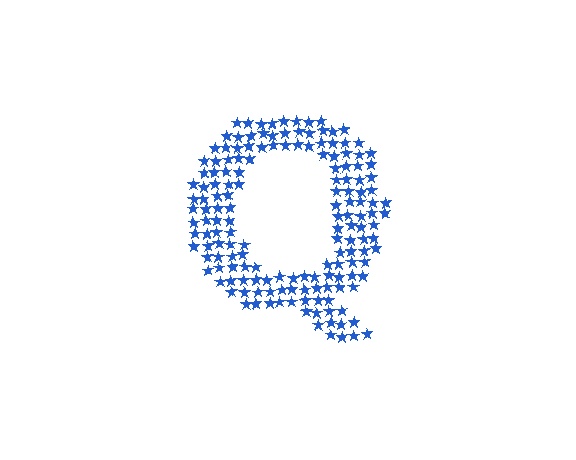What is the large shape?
The large shape is the letter Q.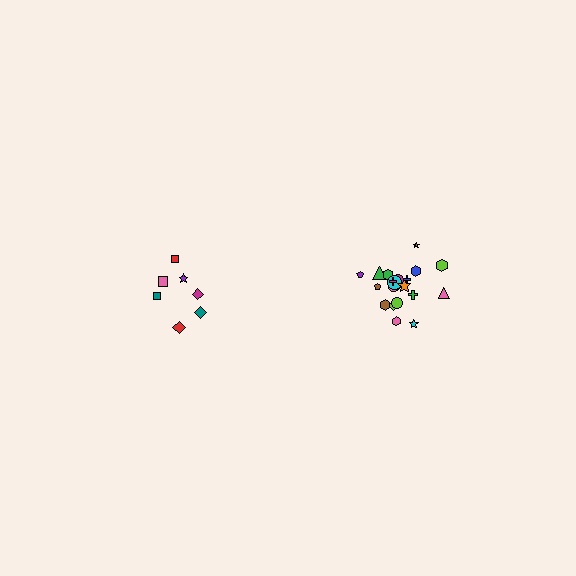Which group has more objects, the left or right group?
The right group.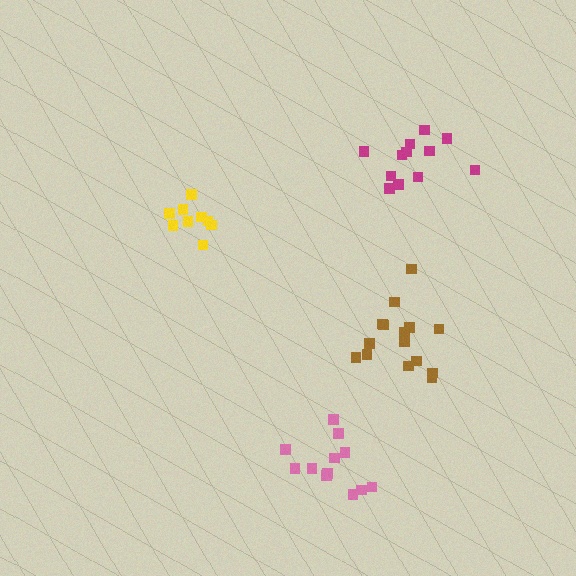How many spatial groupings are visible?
There are 4 spatial groupings.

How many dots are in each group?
Group 1: 9 dots, Group 2: 15 dots, Group 3: 12 dots, Group 4: 12 dots (48 total).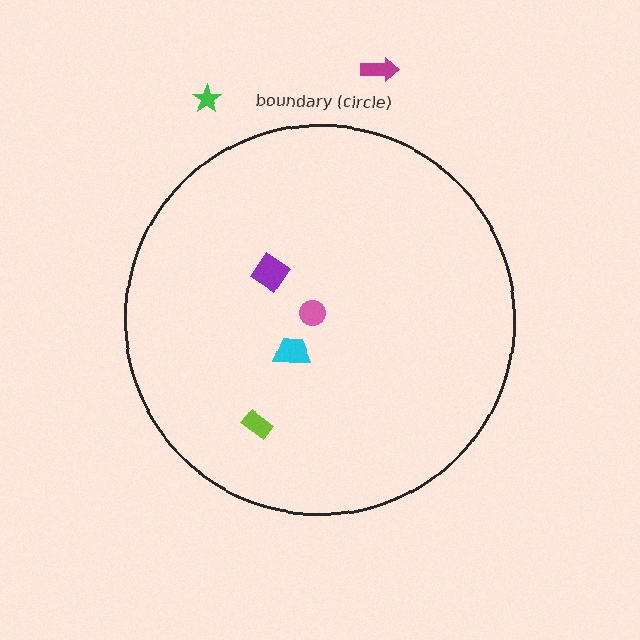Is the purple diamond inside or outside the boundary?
Inside.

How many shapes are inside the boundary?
4 inside, 2 outside.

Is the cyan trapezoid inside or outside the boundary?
Inside.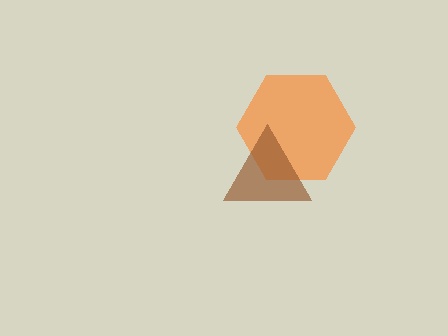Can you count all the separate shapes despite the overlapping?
Yes, there are 2 separate shapes.